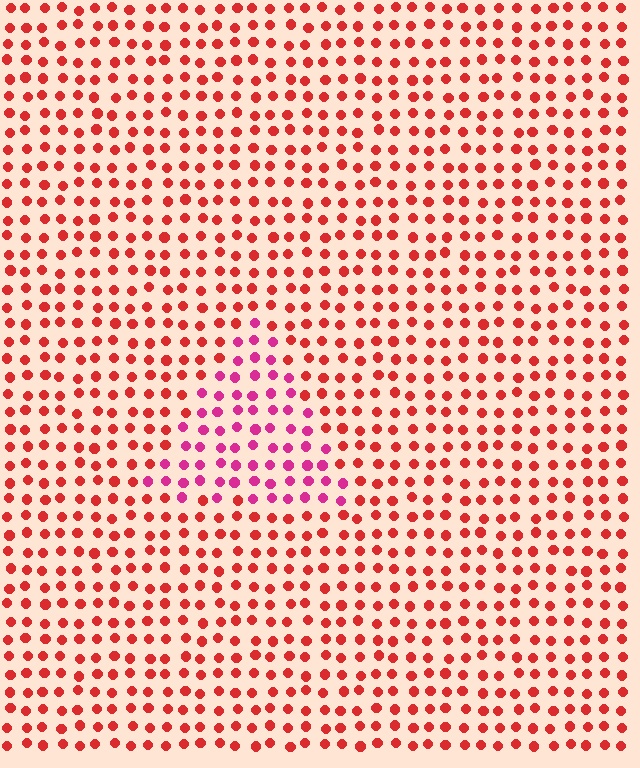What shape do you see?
I see a triangle.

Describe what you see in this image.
The image is filled with small red elements in a uniform arrangement. A triangle-shaped region is visible where the elements are tinted to a slightly different hue, forming a subtle color boundary.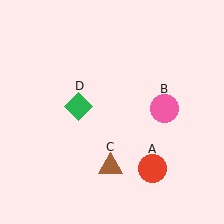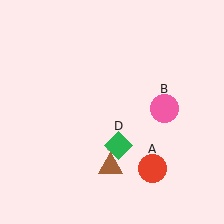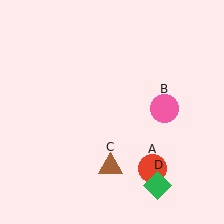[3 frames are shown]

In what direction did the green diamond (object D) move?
The green diamond (object D) moved down and to the right.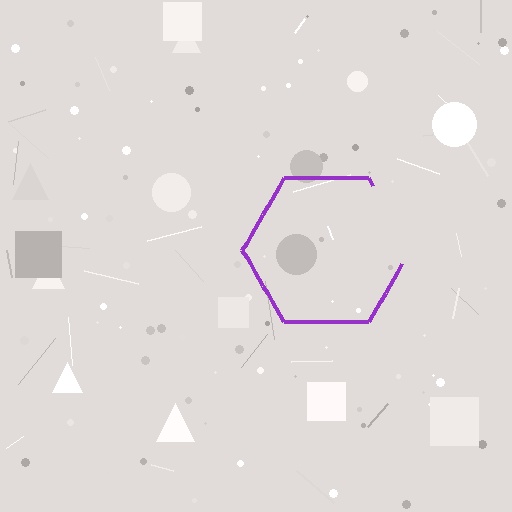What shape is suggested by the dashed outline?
The dashed outline suggests a hexagon.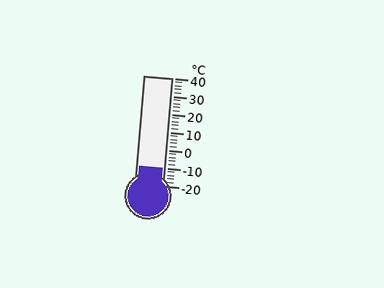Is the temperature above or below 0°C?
The temperature is below 0°C.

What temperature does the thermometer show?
The thermometer shows approximately -10°C.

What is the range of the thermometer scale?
The thermometer scale ranges from -20°C to 40°C.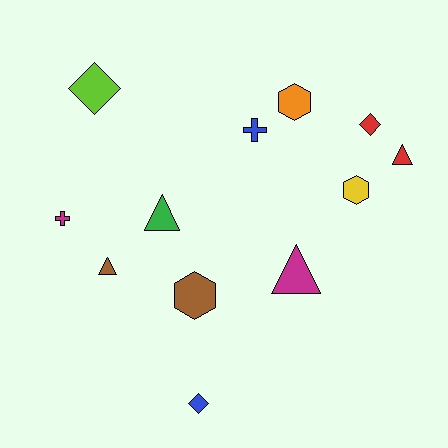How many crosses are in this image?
There are 2 crosses.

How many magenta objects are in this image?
There are 2 magenta objects.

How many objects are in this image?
There are 12 objects.